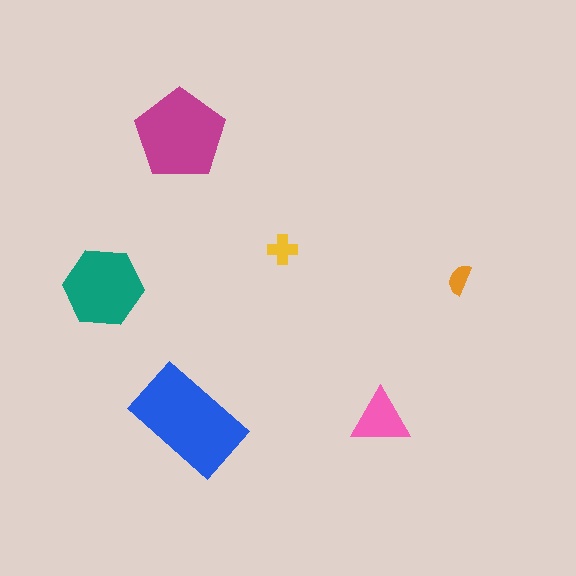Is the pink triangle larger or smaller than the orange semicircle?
Larger.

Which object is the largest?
The blue rectangle.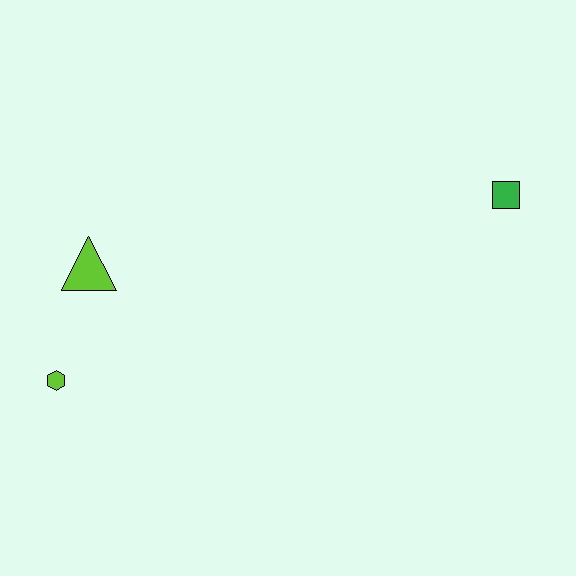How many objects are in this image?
There are 3 objects.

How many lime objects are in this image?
There are 2 lime objects.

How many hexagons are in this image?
There is 1 hexagon.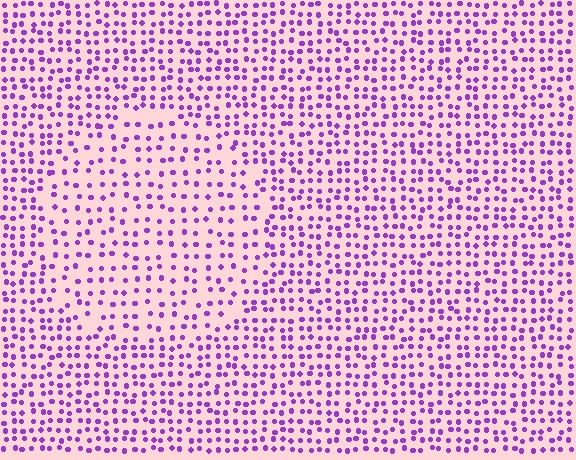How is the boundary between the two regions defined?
The boundary is defined by a change in element density (approximately 1.7x ratio). All elements are the same color, size, and shape.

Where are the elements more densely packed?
The elements are more densely packed outside the circle boundary.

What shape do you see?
I see a circle.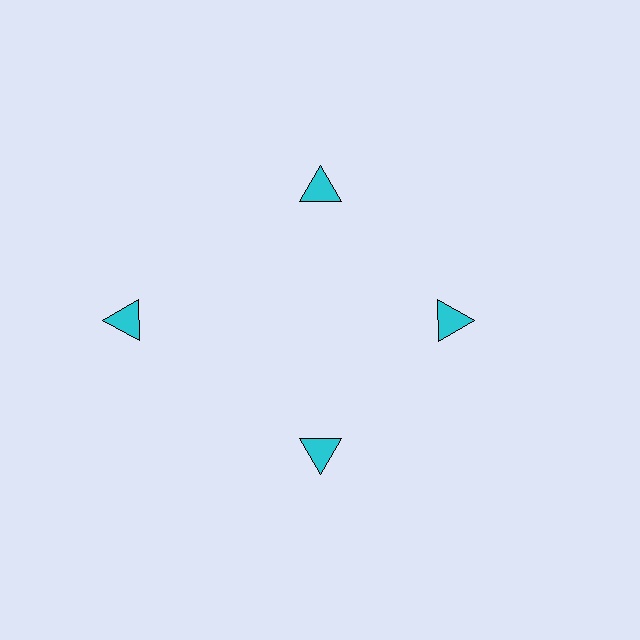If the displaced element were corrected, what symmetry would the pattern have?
It would have 4-fold rotational symmetry — the pattern would map onto itself every 90 degrees.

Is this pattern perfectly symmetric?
No. The 4 cyan triangles are arranged in a ring, but one element near the 9 o'clock position is pushed outward from the center, breaking the 4-fold rotational symmetry.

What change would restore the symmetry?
The symmetry would be restored by moving it inward, back onto the ring so that all 4 triangles sit at equal angles and equal distance from the center.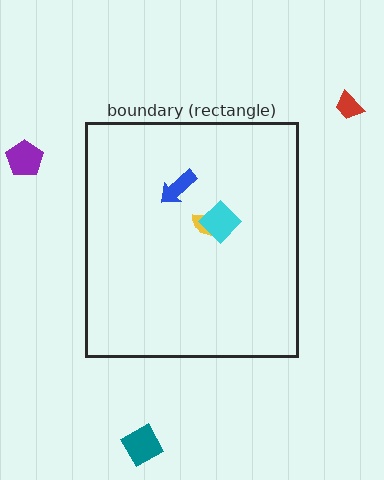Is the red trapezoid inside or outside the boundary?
Outside.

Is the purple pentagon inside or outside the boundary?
Outside.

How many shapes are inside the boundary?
3 inside, 3 outside.